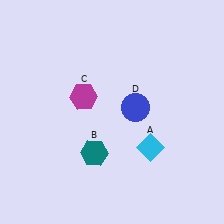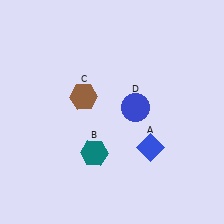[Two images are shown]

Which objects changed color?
A changed from cyan to blue. C changed from magenta to brown.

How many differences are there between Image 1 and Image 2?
There are 2 differences between the two images.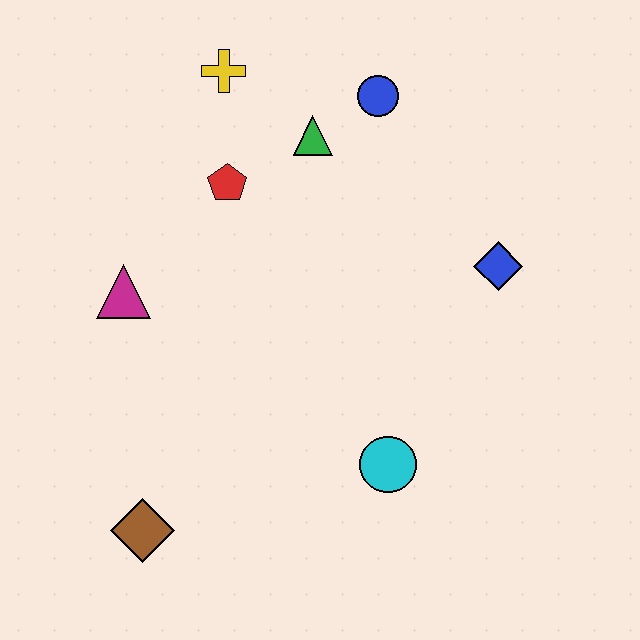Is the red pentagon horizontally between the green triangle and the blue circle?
No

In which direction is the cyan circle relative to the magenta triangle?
The cyan circle is to the right of the magenta triangle.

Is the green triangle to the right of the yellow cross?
Yes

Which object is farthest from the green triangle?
The brown diamond is farthest from the green triangle.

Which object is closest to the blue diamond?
The blue circle is closest to the blue diamond.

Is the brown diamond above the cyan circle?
No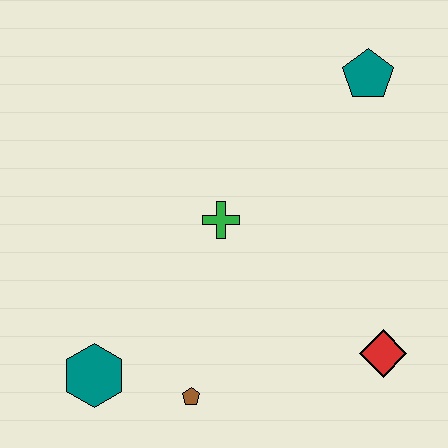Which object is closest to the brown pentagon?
The teal hexagon is closest to the brown pentagon.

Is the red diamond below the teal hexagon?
No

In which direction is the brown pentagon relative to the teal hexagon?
The brown pentagon is to the right of the teal hexagon.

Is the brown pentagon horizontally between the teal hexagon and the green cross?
Yes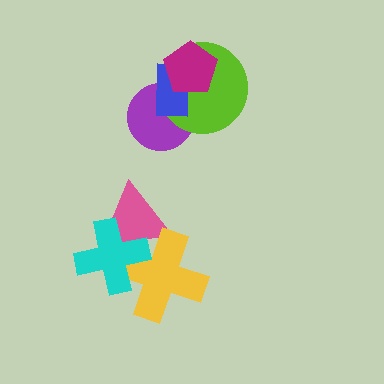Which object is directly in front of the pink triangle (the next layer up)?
The yellow cross is directly in front of the pink triangle.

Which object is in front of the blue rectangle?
The magenta pentagon is in front of the blue rectangle.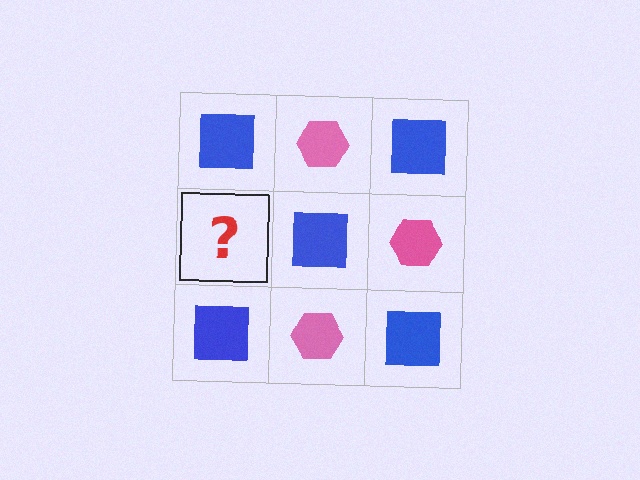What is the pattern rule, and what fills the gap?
The rule is that it alternates blue square and pink hexagon in a checkerboard pattern. The gap should be filled with a pink hexagon.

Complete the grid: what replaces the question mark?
The question mark should be replaced with a pink hexagon.